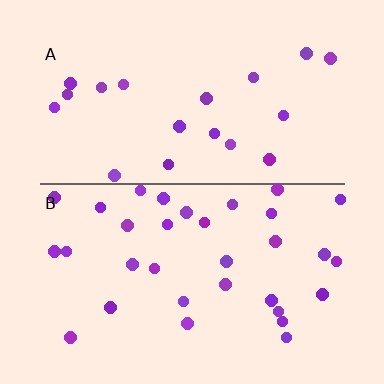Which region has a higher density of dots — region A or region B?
B (the bottom).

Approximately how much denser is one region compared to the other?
Approximately 1.7× — region B over region A.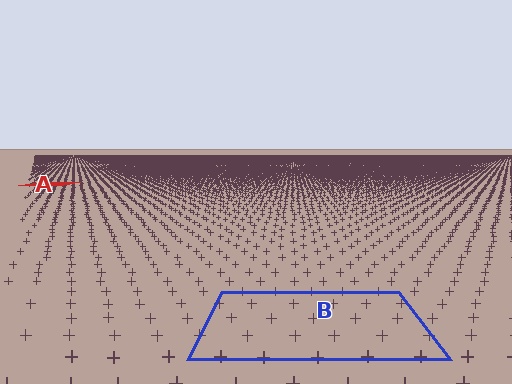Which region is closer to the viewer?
Region B is closer. The texture elements there are larger and more spread out.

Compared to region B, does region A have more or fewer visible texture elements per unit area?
Region A has more texture elements per unit area — they are packed more densely because it is farther away.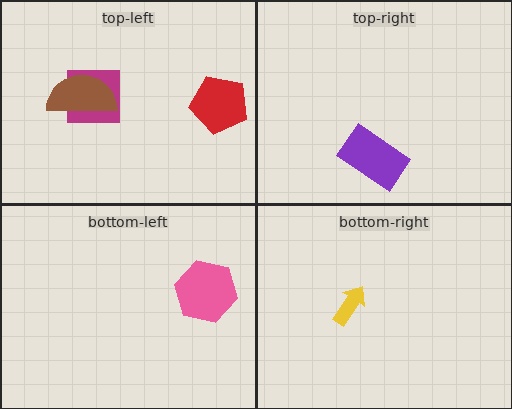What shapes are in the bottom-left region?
The pink hexagon.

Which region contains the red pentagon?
The top-left region.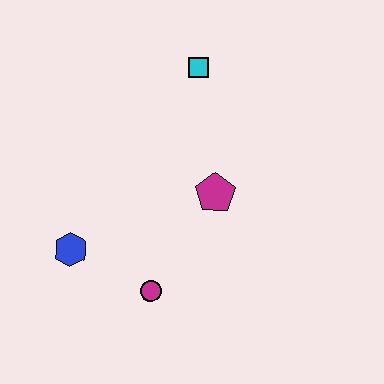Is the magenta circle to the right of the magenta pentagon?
No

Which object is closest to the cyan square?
The magenta pentagon is closest to the cyan square.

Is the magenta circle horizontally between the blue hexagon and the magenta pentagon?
Yes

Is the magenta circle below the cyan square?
Yes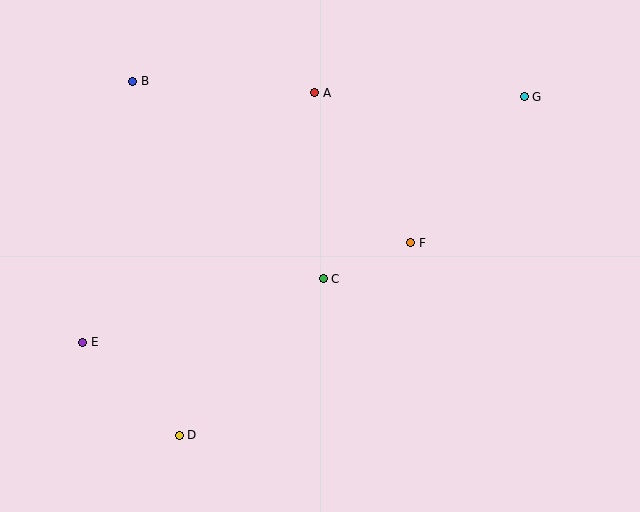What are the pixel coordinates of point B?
Point B is at (133, 81).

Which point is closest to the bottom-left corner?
Point E is closest to the bottom-left corner.